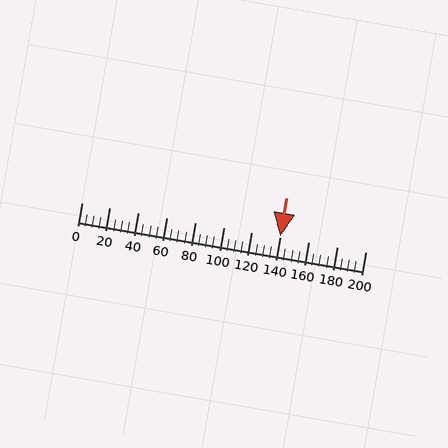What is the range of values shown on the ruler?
The ruler shows values from 0 to 200.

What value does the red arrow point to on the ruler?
The red arrow points to approximately 140.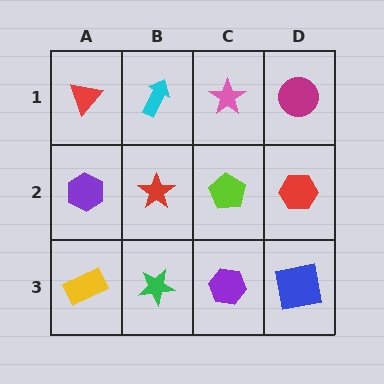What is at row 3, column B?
A green star.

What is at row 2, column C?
A lime pentagon.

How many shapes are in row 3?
4 shapes.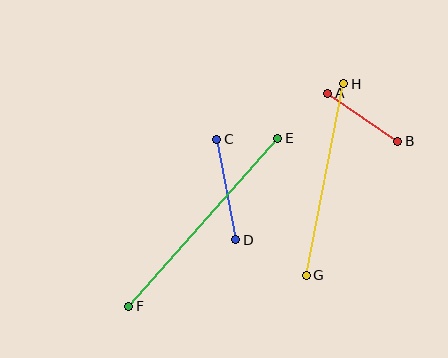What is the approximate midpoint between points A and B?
The midpoint is at approximately (363, 117) pixels.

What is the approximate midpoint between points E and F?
The midpoint is at approximately (203, 222) pixels.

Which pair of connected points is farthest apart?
Points E and F are farthest apart.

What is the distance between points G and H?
The distance is approximately 195 pixels.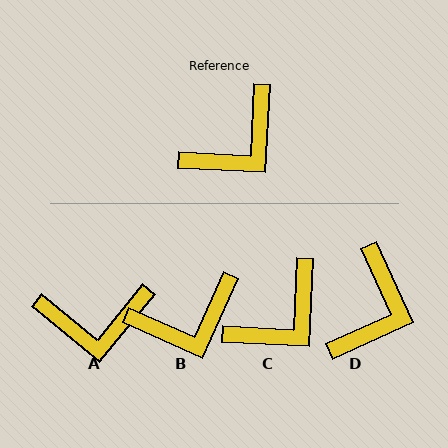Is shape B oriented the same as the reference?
No, it is off by about 21 degrees.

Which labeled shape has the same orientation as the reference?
C.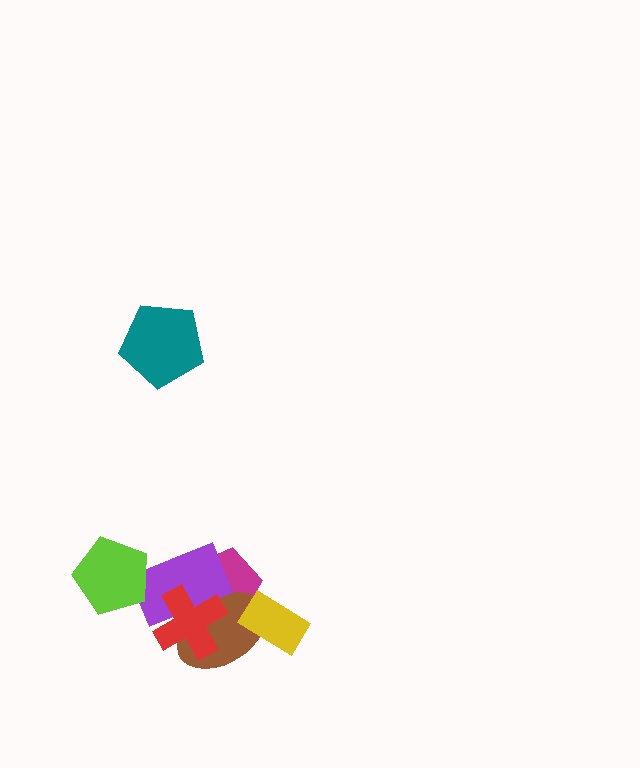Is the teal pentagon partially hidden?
No, no other shape covers it.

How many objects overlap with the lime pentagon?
1 object overlaps with the lime pentagon.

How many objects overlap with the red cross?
3 objects overlap with the red cross.